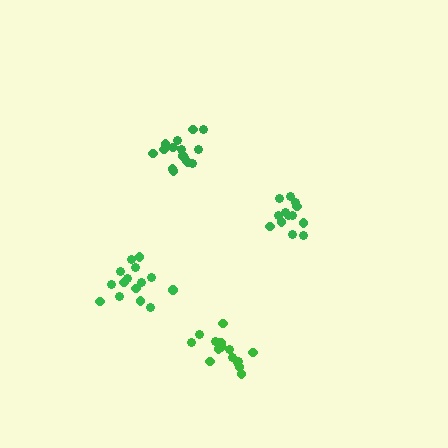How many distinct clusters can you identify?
There are 4 distinct clusters.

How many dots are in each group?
Group 1: 13 dots, Group 2: 15 dots, Group 3: 15 dots, Group 4: 15 dots (58 total).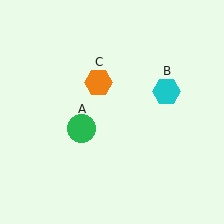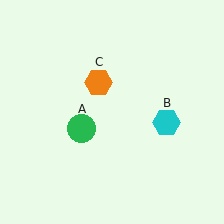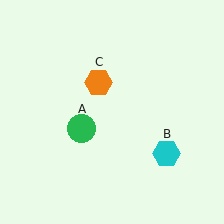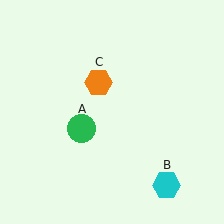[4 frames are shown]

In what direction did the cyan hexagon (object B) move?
The cyan hexagon (object B) moved down.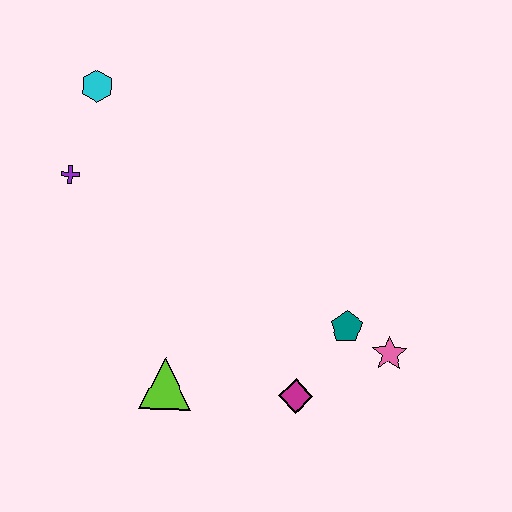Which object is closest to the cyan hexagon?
The purple cross is closest to the cyan hexagon.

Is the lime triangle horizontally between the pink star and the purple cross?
Yes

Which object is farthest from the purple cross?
The pink star is farthest from the purple cross.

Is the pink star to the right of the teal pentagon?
Yes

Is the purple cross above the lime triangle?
Yes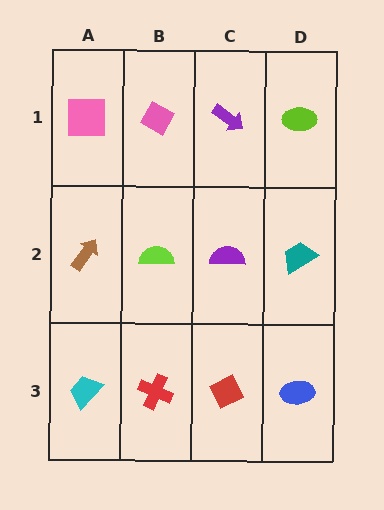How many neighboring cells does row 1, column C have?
3.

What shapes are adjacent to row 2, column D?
A lime ellipse (row 1, column D), a blue ellipse (row 3, column D), a purple semicircle (row 2, column C).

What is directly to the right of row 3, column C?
A blue ellipse.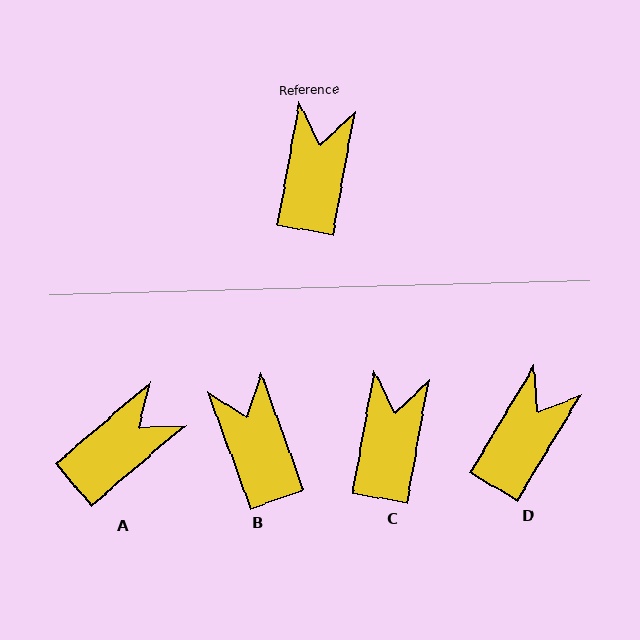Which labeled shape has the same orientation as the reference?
C.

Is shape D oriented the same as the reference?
No, it is off by about 21 degrees.